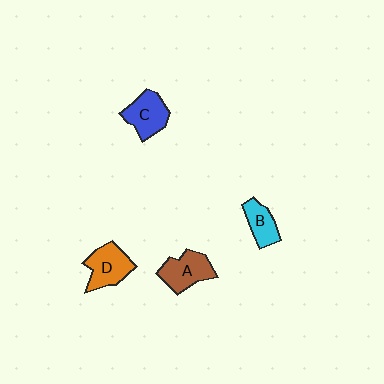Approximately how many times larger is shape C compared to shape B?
Approximately 1.3 times.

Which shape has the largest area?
Shape D (orange).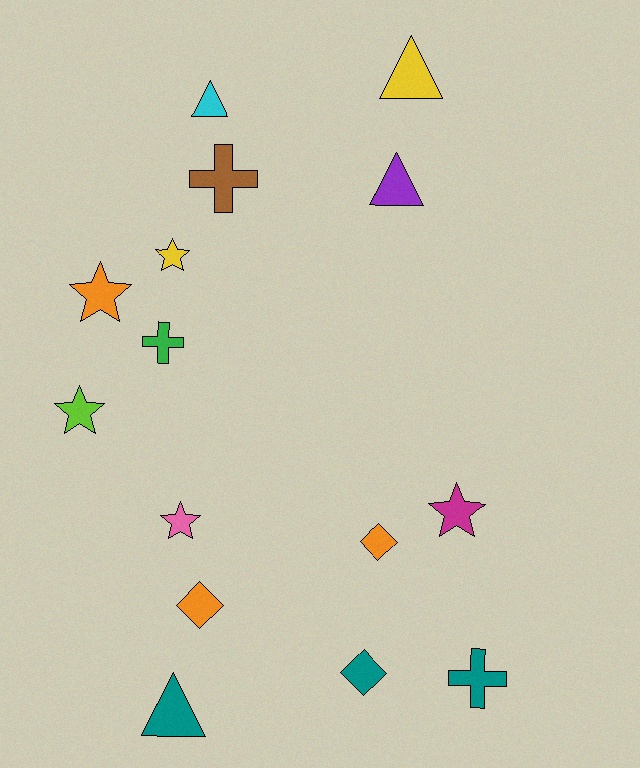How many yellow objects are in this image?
There are 2 yellow objects.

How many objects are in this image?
There are 15 objects.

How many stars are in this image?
There are 5 stars.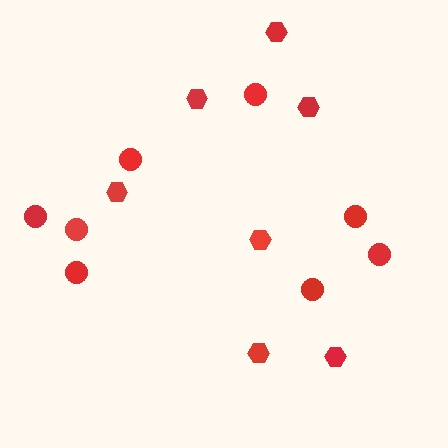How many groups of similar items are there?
There are 2 groups: one group of circles (8) and one group of hexagons (7).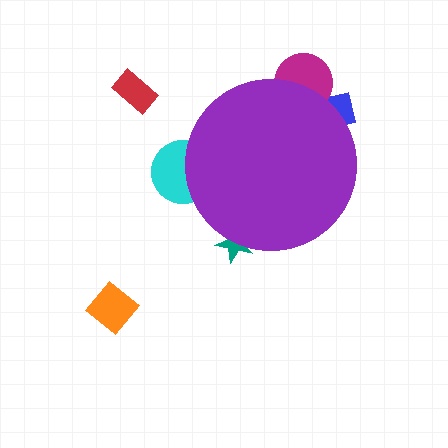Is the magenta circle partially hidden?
Yes, the magenta circle is partially hidden behind the purple circle.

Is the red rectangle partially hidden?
No, the red rectangle is fully visible.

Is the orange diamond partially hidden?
No, the orange diamond is fully visible.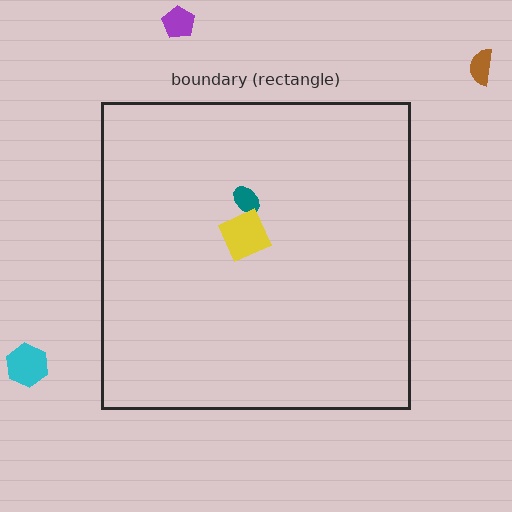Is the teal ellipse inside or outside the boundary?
Inside.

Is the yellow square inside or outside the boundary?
Inside.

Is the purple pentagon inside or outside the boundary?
Outside.